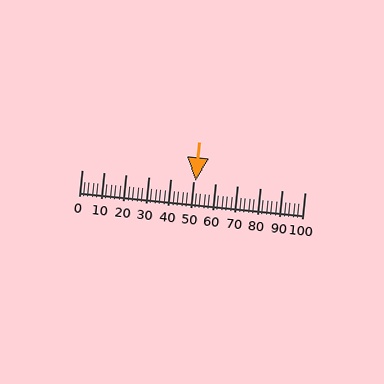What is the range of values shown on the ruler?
The ruler shows values from 0 to 100.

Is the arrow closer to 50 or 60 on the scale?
The arrow is closer to 50.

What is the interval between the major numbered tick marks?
The major tick marks are spaced 10 units apart.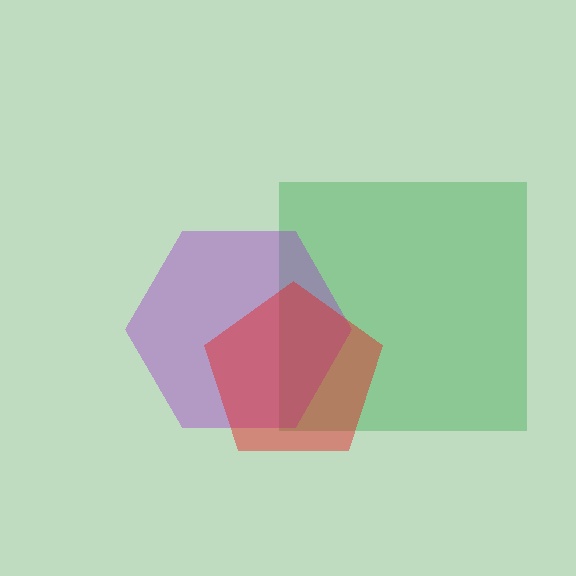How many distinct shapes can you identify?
There are 3 distinct shapes: a green square, a purple hexagon, a red pentagon.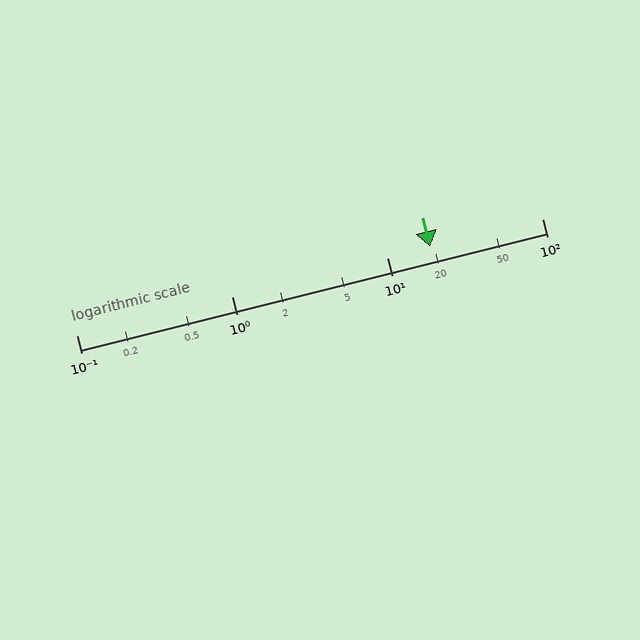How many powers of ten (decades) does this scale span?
The scale spans 3 decades, from 0.1 to 100.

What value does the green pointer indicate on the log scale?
The pointer indicates approximately 19.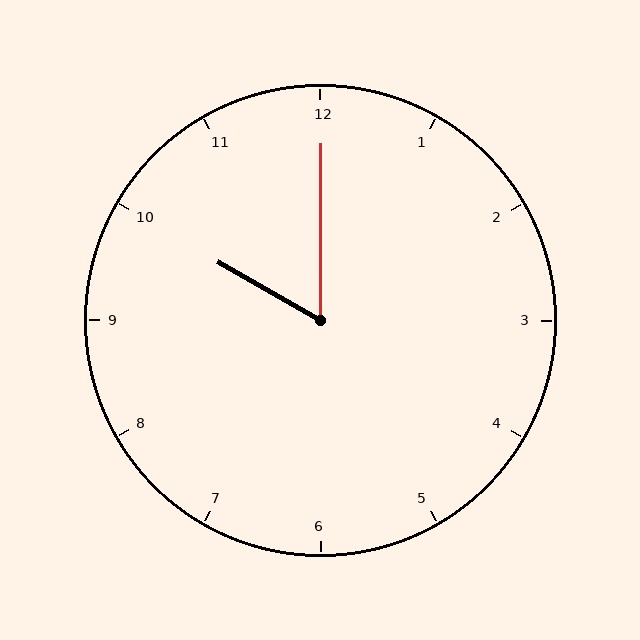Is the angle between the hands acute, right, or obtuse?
It is acute.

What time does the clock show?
10:00.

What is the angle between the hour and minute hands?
Approximately 60 degrees.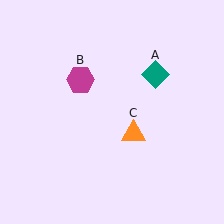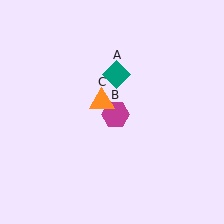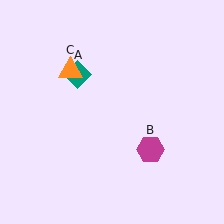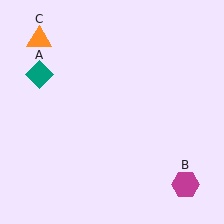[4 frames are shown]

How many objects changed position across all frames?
3 objects changed position: teal diamond (object A), magenta hexagon (object B), orange triangle (object C).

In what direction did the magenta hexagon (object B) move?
The magenta hexagon (object B) moved down and to the right.